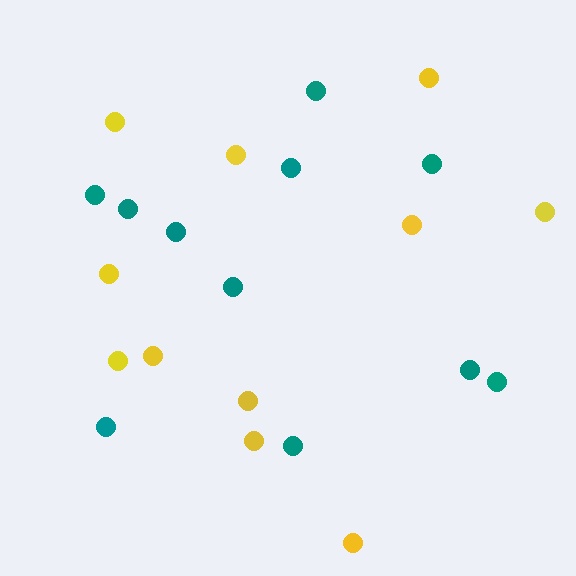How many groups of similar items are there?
There are 2 groups: one group of teal circles (11) and one group of yellow circles (11).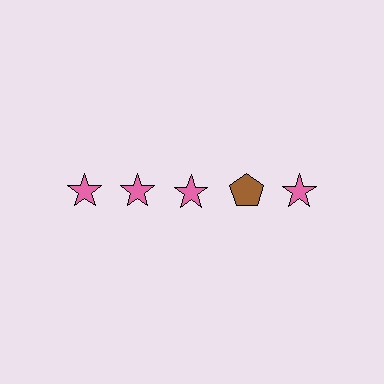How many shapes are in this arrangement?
There are 5 shapes arranged in a grid pattern.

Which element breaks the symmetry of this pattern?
The brown pentagon in the top row, second from right column breaks the symmetry. All other shapes are pink stars.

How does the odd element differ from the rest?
It differs in both color (brown instead of pink) and shape (pentagon instead of star).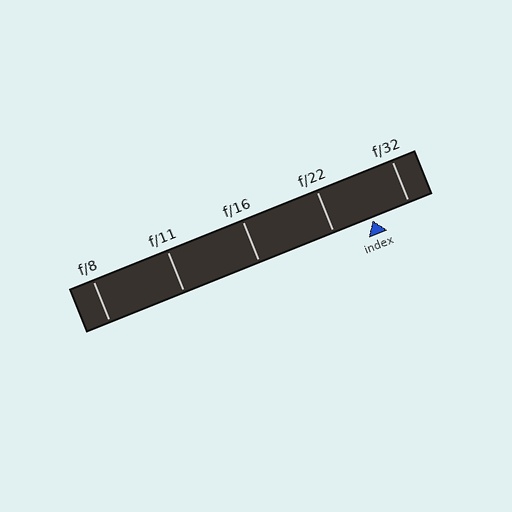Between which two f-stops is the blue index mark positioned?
The index mark is between f/22 and f/32.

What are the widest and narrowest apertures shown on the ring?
The widest aperture shown is f/8 and the narrowest is f/32.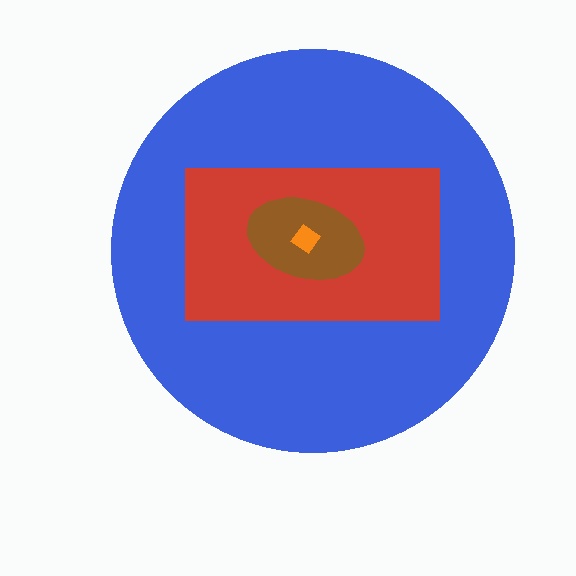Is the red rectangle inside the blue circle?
Yes.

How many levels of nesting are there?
4.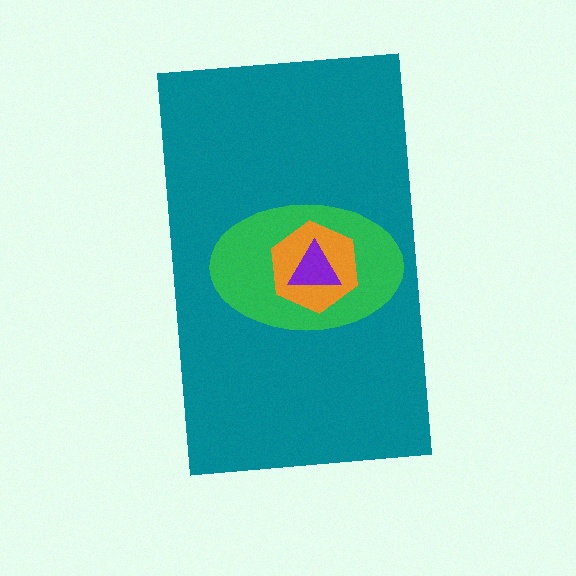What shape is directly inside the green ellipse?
The orange hexagon.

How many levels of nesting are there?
4.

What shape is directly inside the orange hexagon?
The purple triangle.